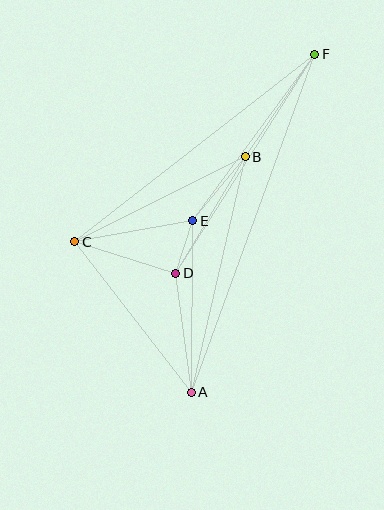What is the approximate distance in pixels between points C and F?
The distance between C and F is approximately 304 pixels.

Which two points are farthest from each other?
Points A and F are farthest from each other.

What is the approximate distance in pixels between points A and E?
The distance between A and E is approximately 171 pixels.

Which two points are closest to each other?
Points D and E are closest to each other.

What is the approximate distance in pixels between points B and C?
The distance between B and C is approximately 190 pixels.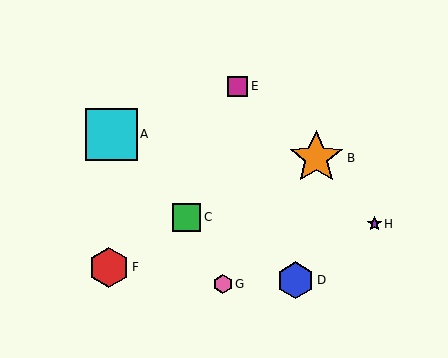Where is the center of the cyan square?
The center of the cyan square is at (112, 134).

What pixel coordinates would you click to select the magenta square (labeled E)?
Click at (238, 86) to select the magenta square E.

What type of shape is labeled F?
Shape F is a red hexagon.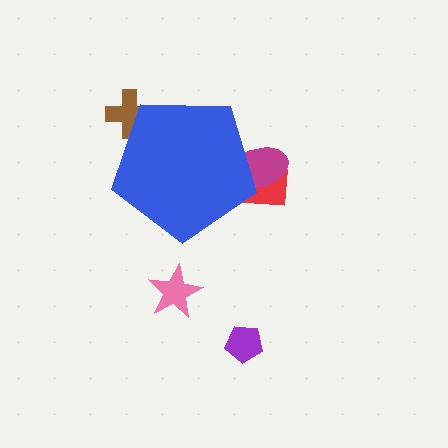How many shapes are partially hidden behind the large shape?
3 shapes are partially hidden.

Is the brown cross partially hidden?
Yes, the brown cross is partially hidden behind the blue pentagon.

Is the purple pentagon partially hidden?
No, the purple pentagon is fully visible.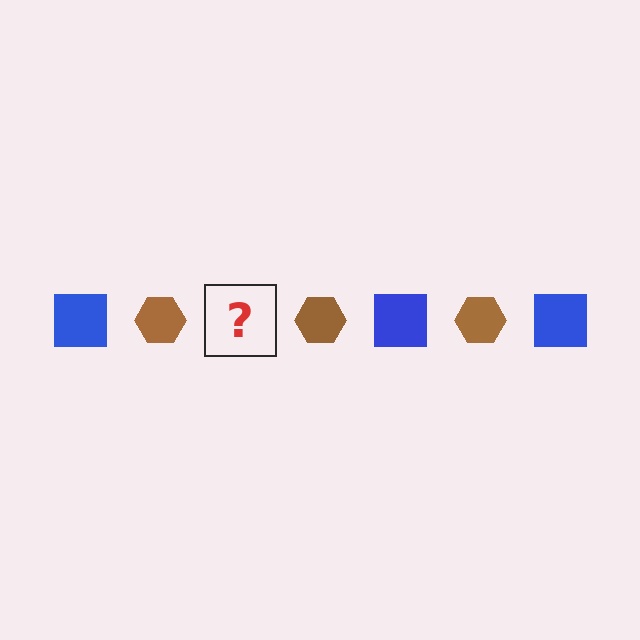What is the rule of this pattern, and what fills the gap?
The rule is that the pattern alternates between blue square and brown hexagon. The gap should be filled with a blue square.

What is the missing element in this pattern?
The missing element is a blue square.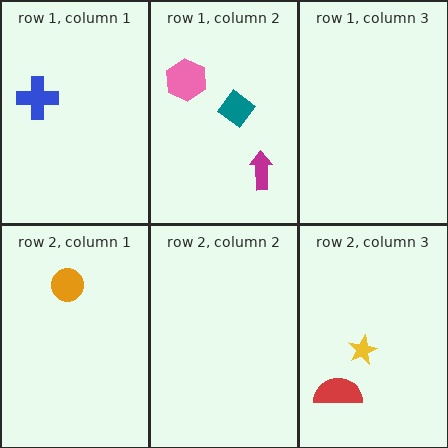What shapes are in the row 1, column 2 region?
The pink hexagon, the teal diamond, the magenta arrow.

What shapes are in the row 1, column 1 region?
The blue cross.